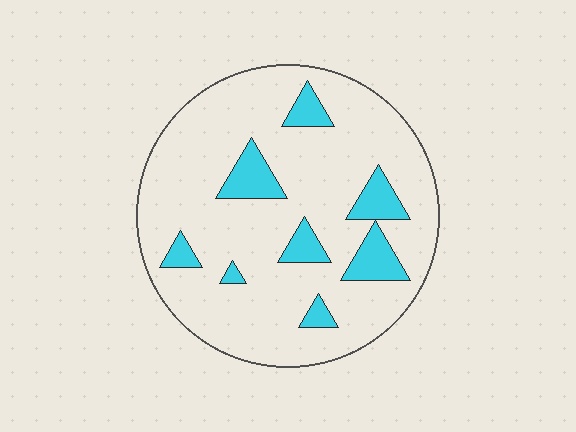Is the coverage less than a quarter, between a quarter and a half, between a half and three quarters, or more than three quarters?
Less than a quarter.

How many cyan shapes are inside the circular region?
8.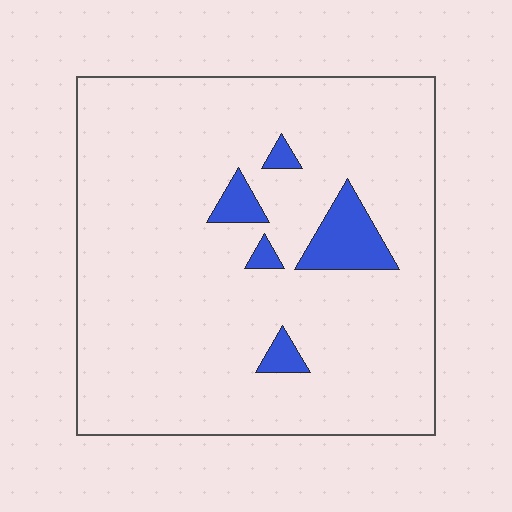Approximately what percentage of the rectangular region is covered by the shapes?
Approximately 5%.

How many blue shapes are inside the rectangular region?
5.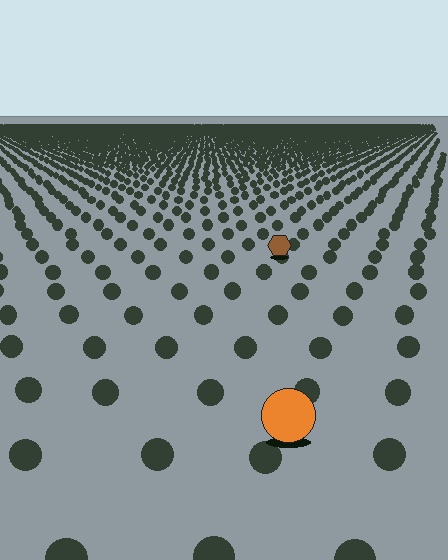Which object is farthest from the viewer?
The brown hexagon is farthest from the viewer. It appears smaller and the ground texture around it is denser.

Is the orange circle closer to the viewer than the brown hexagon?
Yes. The orange circle is closer — you can tell from the texture gradient: the ground texture is coarser near it.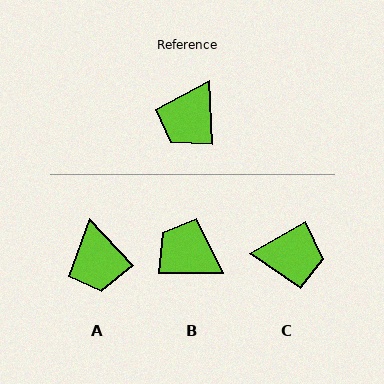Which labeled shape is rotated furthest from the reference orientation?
C, about 118 degrees away.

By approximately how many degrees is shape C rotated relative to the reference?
Approximately 118 degrees counter-clockwise.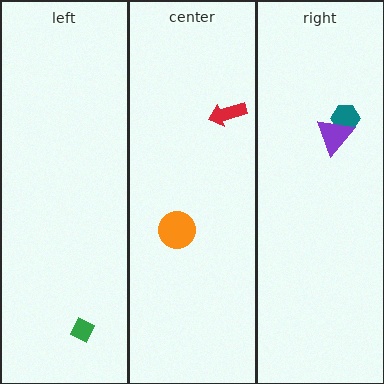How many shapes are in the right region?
2.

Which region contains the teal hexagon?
The right region.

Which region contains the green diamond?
The left region.